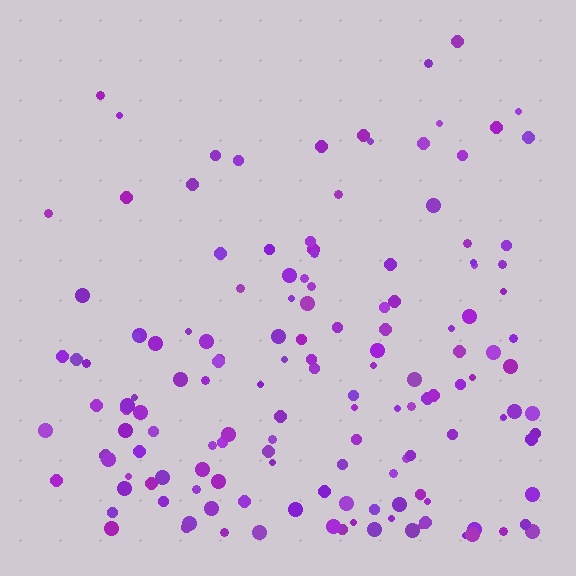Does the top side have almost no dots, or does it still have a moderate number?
Still a moderate number, just noticeably fewer than the bottom.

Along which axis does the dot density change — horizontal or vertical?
Vertical.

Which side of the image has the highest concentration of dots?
The bottom.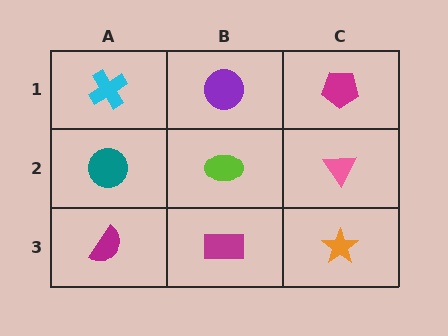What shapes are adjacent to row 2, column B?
A purple circle (row 1, column B), a magenta rectangle (row 3, column B), a teal circle (row 2, column A), a pink triangle (row 2, column C).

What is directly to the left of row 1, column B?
A cyan cross.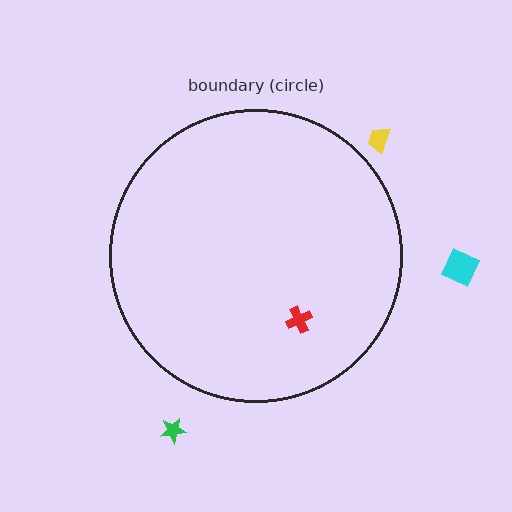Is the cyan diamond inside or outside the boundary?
Outside.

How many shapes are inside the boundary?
1 inside, 3 outside.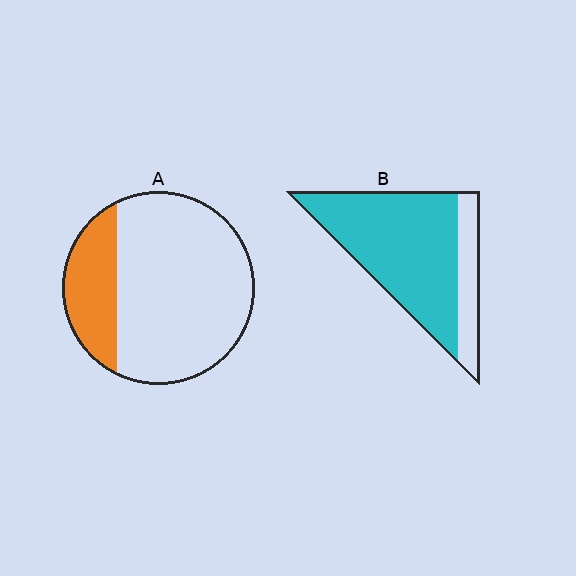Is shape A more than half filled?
No.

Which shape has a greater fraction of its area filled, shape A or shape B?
Shape B.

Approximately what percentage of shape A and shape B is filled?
A is approximately 25% and B is approximately 80%.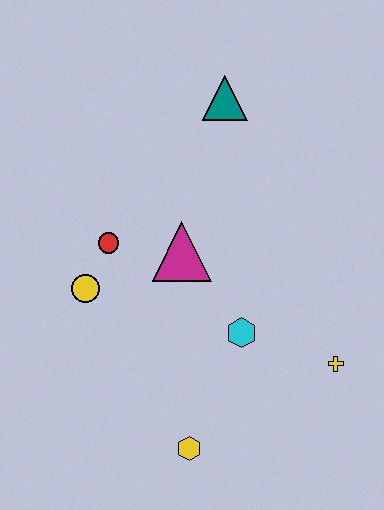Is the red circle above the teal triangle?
No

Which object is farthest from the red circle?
The yellow cross is farthest from the red circle.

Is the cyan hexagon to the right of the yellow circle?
Yes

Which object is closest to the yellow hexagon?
The cyan hexagon is closest to the yellow hexagon.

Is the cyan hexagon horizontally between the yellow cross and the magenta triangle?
Yes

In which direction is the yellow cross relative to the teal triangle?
The yellow cross is below the teal triangle.